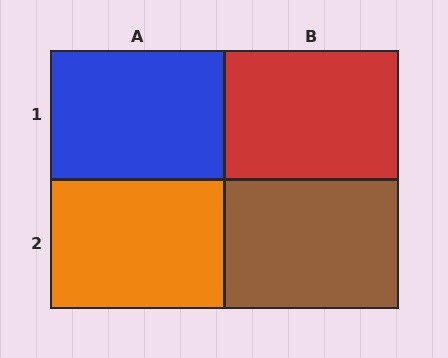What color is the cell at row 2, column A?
Orange.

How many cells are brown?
1 cell is brown.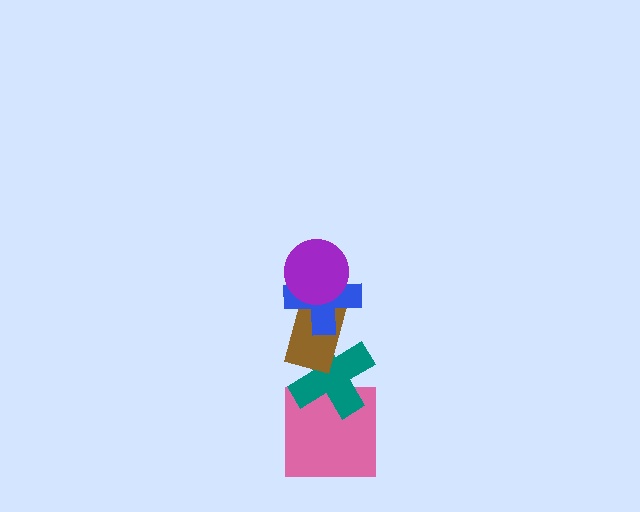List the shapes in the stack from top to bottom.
From top to bottom: the purple circle, the blue cross, the brown rectangle, the teal cross, the pink square.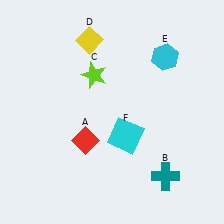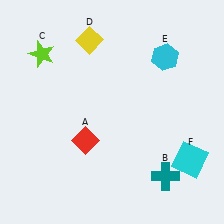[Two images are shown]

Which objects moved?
The objects that moved are: the lime star (C), the cyan square (F).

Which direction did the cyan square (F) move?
The cyan square (F) moved right.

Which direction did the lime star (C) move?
The lime star (C) moved left.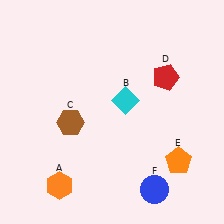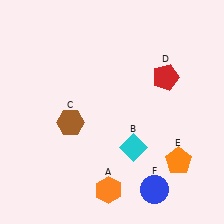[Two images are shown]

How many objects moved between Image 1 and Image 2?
2 objects moved between the two images.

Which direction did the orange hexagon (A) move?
The orange hexagon (A) moved right.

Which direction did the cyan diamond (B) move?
The cyan diamond (B) moved down.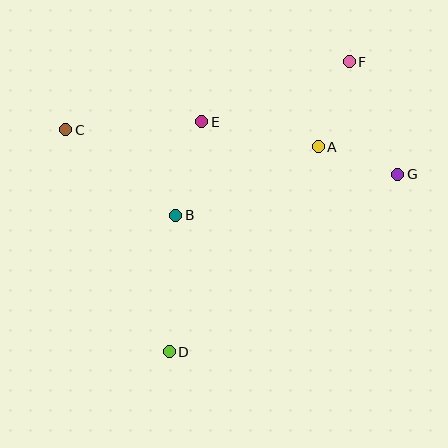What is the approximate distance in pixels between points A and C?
The distance between A and C is approximately 253 pixels.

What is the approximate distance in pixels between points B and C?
The distance between B and C is approximately 139 pixels.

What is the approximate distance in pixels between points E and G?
The distance between E and G is approximately 203 pixels.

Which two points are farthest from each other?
Points D and F are farthest from each other.